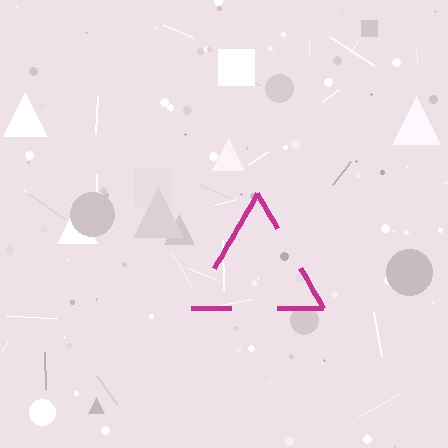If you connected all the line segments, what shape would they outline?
They would outline a triangle.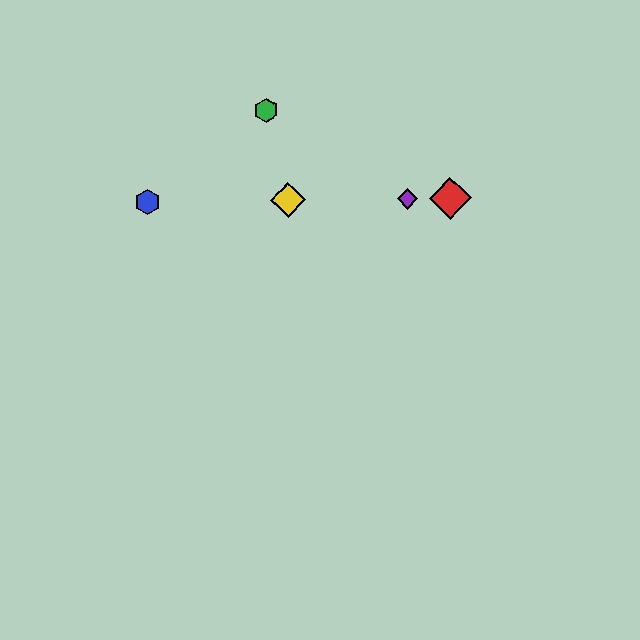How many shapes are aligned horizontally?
4 shapes (the red diamond, the blue hexagon, the yellow diamond, the purple diamond) are aligned horizontally.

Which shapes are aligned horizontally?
The red diamond, the blue hexagon, the yellow diamond, the purple diamond are aligned horizontally.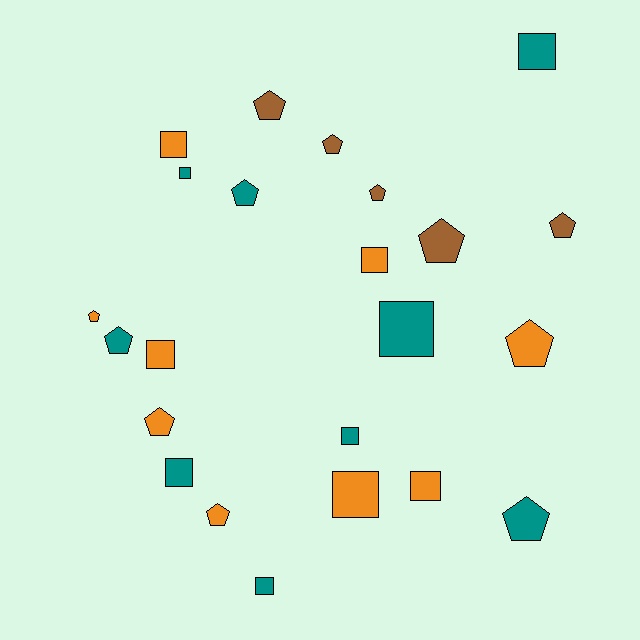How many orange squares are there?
There are 5 orange squares.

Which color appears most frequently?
Orange, with 9 objects.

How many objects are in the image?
There are 23 objects.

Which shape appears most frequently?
Pentagon, with 12 objects.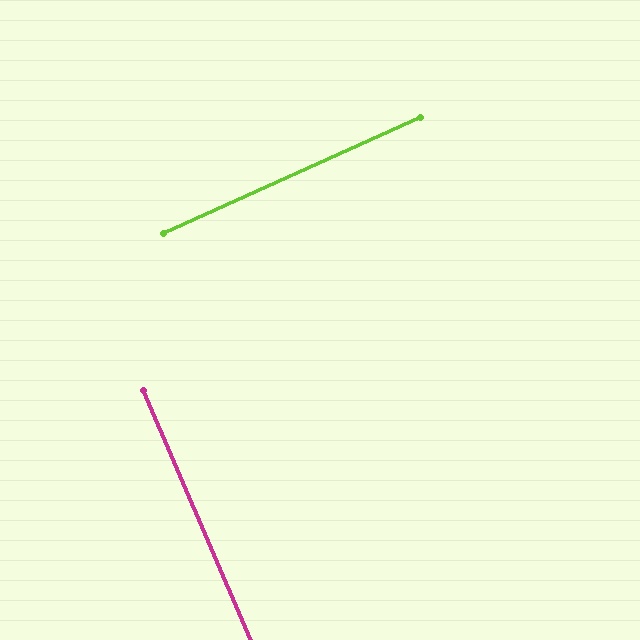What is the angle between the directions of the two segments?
Approximately 89 degrees.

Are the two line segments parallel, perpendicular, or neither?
Perpendicular — they meet at approximately 89°.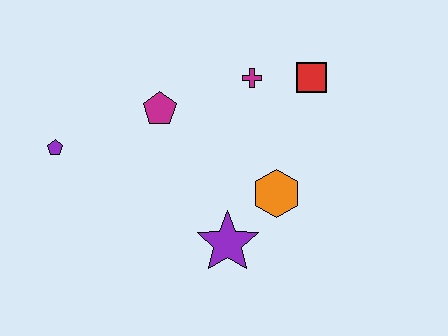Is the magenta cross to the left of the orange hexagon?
Yes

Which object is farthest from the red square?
The purple pentagon is farthest from the red square.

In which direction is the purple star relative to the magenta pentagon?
The purple star is below the magenta pentagon.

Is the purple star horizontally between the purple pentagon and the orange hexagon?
Yes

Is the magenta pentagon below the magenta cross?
Yes